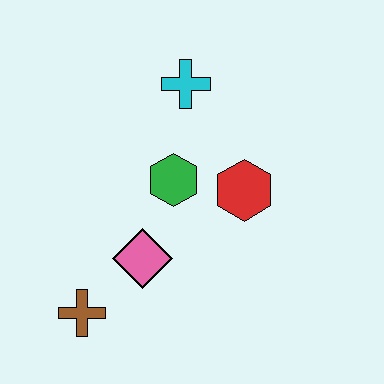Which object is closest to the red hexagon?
The green hexagon is closest to the red hexagon.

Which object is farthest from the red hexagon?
The brown cross is farthest from the red hexagon.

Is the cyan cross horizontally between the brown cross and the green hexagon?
No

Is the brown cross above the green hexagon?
No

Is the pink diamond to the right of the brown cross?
Yes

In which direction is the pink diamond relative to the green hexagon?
The pink diamond is below the green hexagon.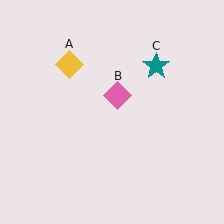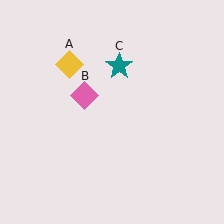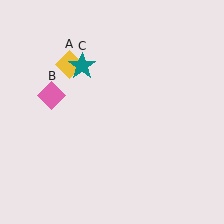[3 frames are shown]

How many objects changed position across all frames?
2 objects changed position: pink diamond (object B), teal star (object C).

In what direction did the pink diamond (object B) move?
The pink diamond (object B) moved left.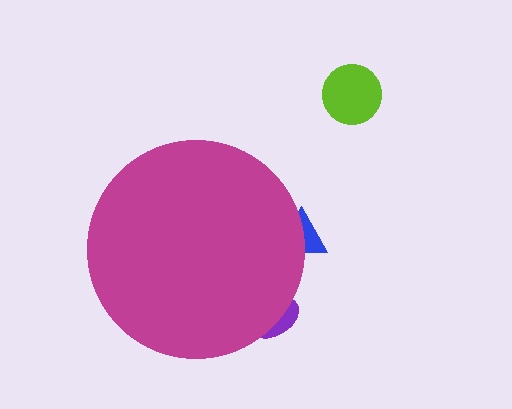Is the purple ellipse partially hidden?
Yes, the purple ellipse is partially hidden behind the magenta circle.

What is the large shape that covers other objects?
A magenta circle.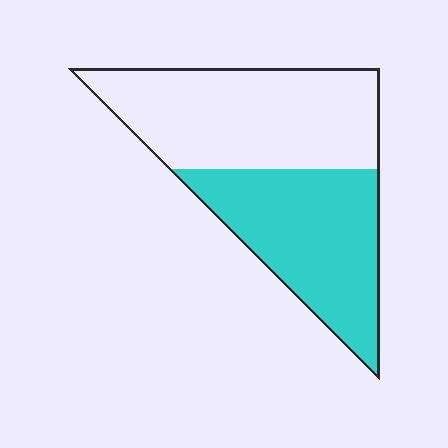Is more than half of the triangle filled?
No.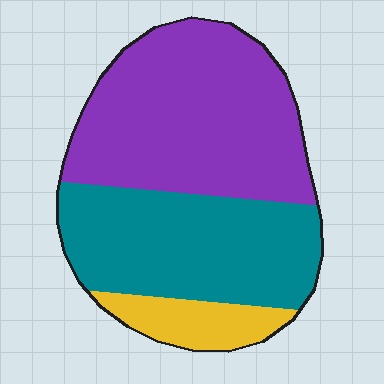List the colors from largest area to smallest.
From largest to smallest: purple, teal, yellow.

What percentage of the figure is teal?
Teal covers around 40% of the figure.